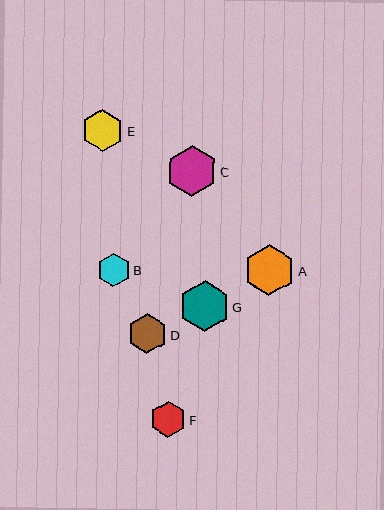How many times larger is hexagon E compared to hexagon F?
Hexagon E is approximately 1.2 times the size of hexagon F.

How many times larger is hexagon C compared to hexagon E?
Hexagon C is approximately 1.2 times the size of hexagon E.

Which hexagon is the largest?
Hexagon C is the largest with a size of approximately 51 pixels.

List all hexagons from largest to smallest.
From largest to smallest: C, A, G, E, D, F, B.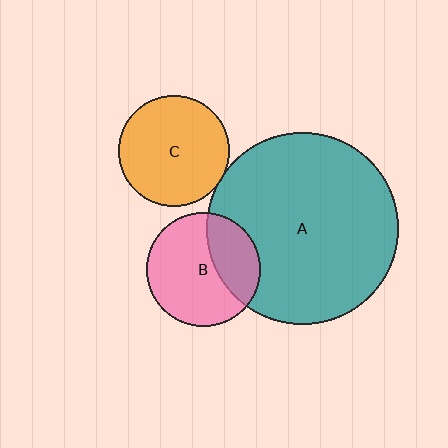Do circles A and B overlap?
Yes.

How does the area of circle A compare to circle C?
Approximately 3.0 times.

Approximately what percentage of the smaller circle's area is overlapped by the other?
Approximately 30%.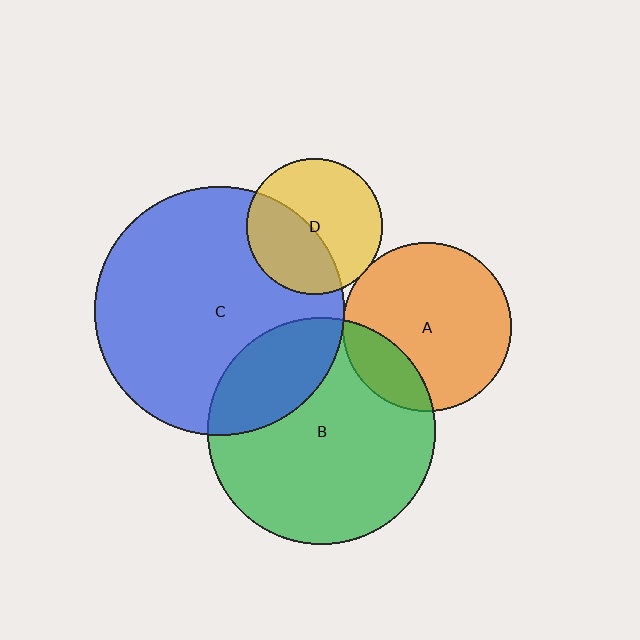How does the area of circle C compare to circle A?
Approximately 2.2 times.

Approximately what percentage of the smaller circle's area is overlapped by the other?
Approximately 5%.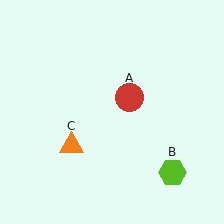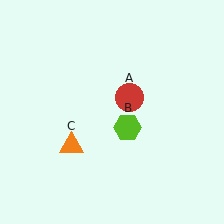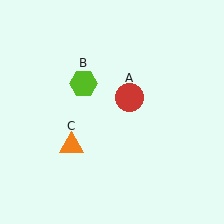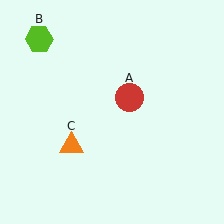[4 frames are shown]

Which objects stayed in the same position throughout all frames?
Red circle (object A) and orange triangle (object C) remained stationary.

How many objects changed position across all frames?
1 object changed position: lime hexagon (object B).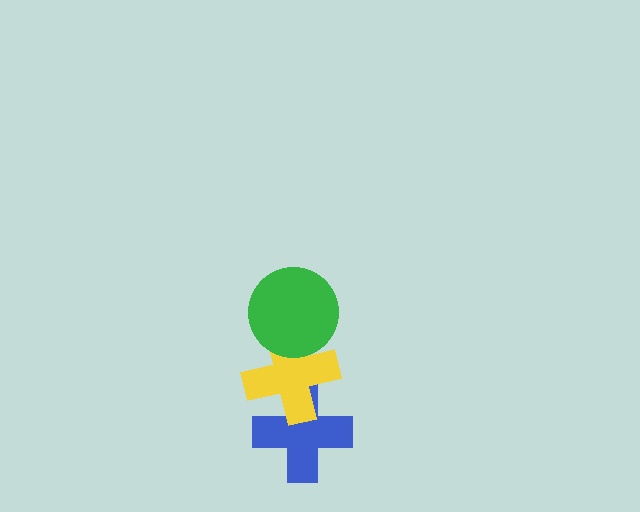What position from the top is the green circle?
The green circle is 1st from the top.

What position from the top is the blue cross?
The blue cross is 3rd from the top.